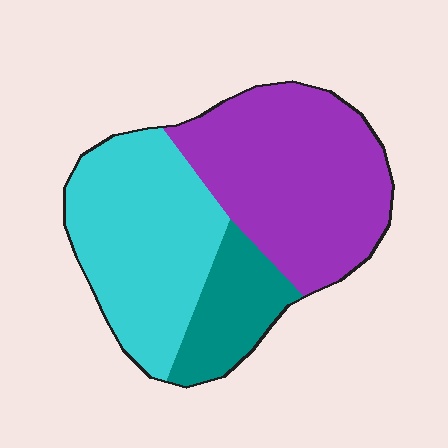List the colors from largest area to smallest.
From largest to smallest: purple, cyan, teal.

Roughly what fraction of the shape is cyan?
Cyan covers roughly 40% of the shape.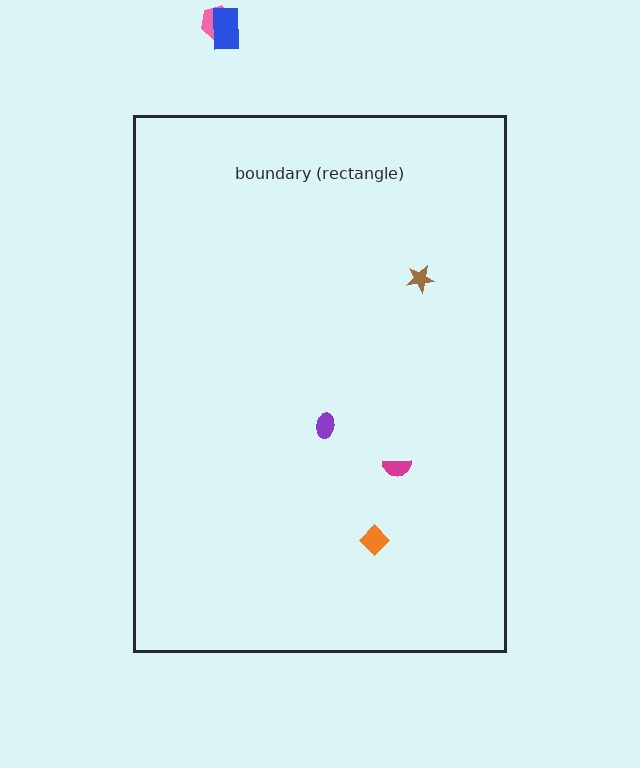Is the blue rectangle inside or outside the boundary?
Outside.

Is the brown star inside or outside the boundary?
Inside.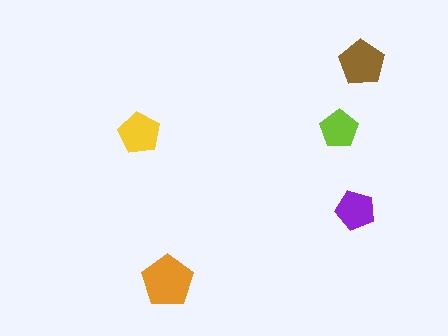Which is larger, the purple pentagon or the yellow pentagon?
The yellow one.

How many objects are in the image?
There are 5 objects in the image.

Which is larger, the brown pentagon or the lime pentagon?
The brown one.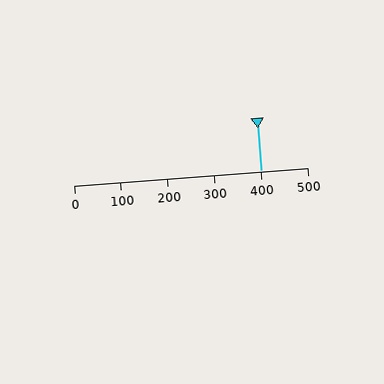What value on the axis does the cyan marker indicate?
The marker indicates approximately 400.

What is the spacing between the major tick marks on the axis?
The major ticks are spaced 100 apart.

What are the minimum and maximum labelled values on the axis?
The axis runs from 0 to 500.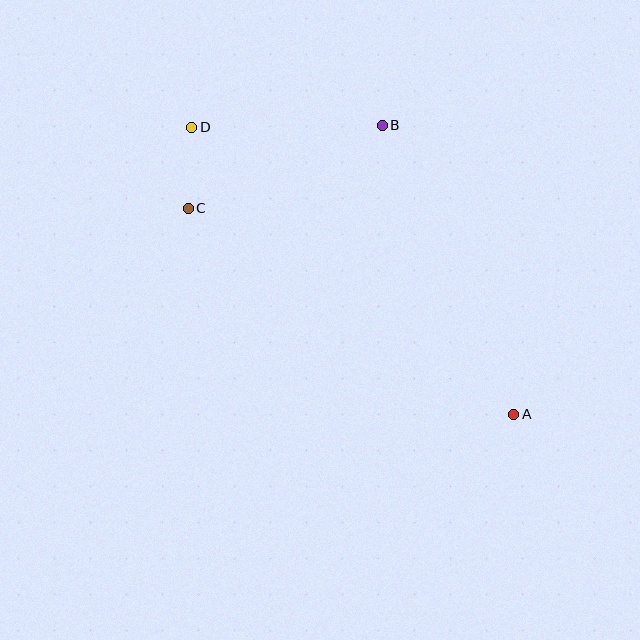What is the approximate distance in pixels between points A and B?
The distance between A and B is approximately 317 pixels.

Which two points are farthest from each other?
Points A and D are farthest from each other.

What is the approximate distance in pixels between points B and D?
The distance between B and D is approximately 190 pixels.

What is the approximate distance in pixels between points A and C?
The distance between A and C is approximately 385 pixels.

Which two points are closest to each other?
Points C and D are closest to each other.